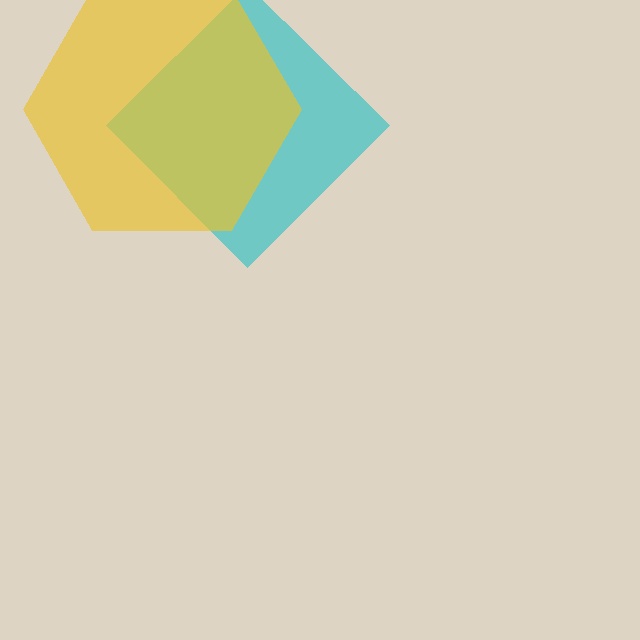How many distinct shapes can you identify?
There are 2 distinct shapes: a cyan diamond, a yellow hexagon.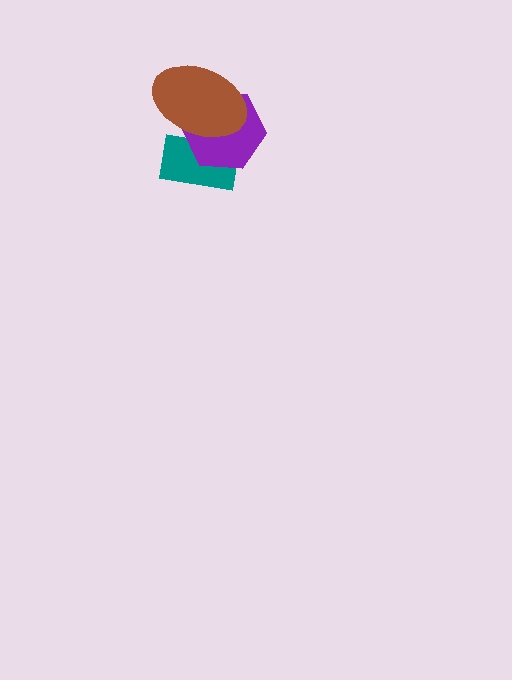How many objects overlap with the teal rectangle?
2 objects overlap with the teal rectangle.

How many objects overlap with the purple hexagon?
2 objects overlap with the purple hexagon.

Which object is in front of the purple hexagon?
The brown ellipse is in front of the purple hexagon.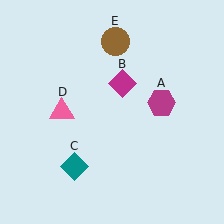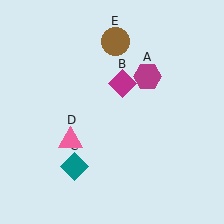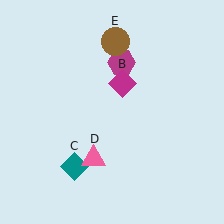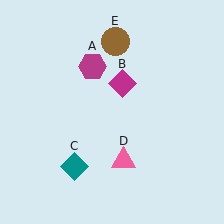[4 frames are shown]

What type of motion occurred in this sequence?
The magenta hexagon (object A), pink triangle (object D) rotated counterclockwise around the center of the scene.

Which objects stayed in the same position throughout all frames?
Magenta diamond (object B) and teal diamond (object C) and brown circle (object E) remained stationary.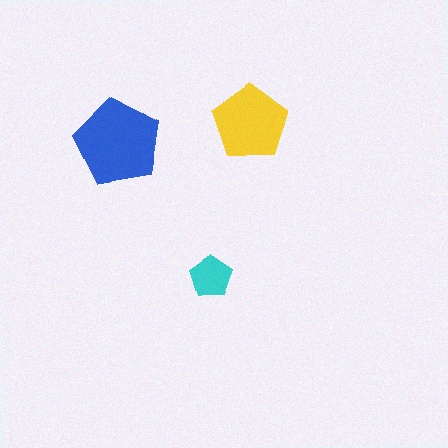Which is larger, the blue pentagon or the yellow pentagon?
The blue one.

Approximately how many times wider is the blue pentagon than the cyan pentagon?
About 2 times wider.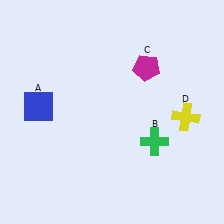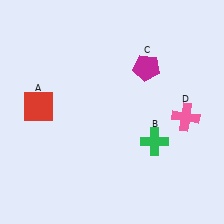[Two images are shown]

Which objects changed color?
A changed from blue to red. D changed from yellow to pink.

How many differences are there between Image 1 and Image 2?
There are 2 differences between the two images.